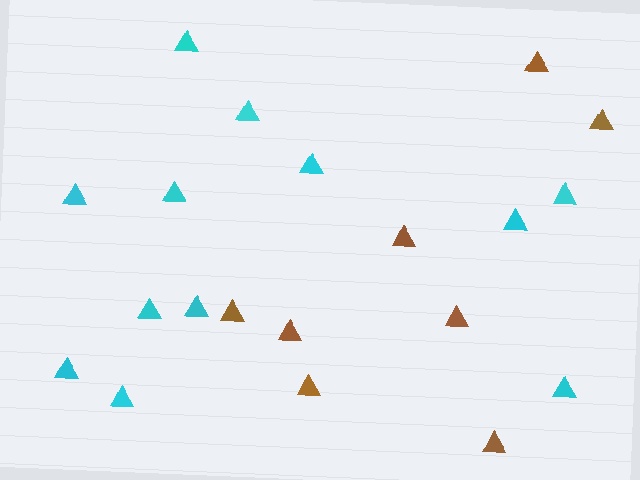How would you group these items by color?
There are 2 groups: one group of brown triangles (8) and one group of cyan triangles (12).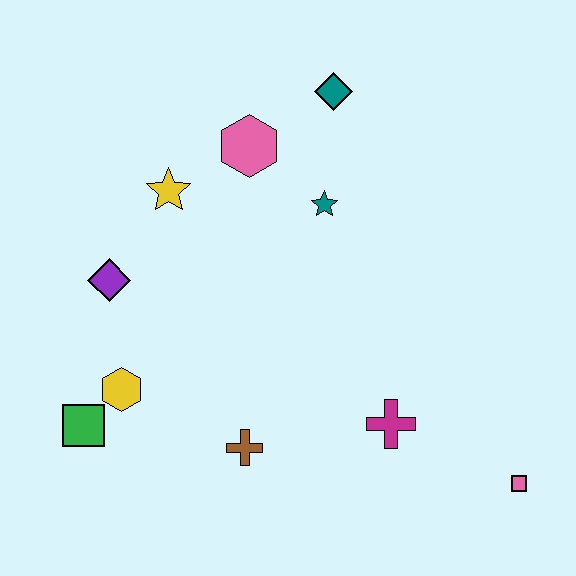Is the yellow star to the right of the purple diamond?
Yes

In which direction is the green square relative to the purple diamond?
The green square is below the purple diamond.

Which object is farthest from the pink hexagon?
The pink square is farthest from the pink hexagon.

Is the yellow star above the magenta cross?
Yes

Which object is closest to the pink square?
The magenta cross is closest to the pink square.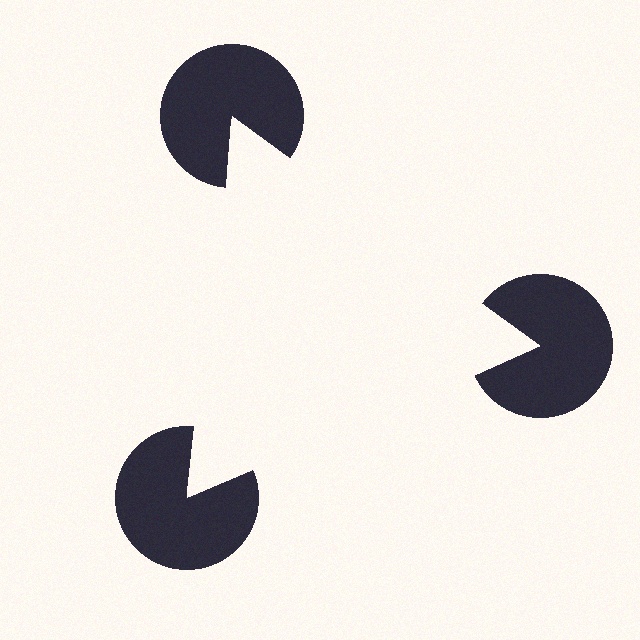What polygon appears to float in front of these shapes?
An illusory triangle — its edges are inferred from the aligned wedge cuts in the pac-man discs, not physically drawn.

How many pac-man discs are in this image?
There are 3 — one at each vertex of the illusory triangle.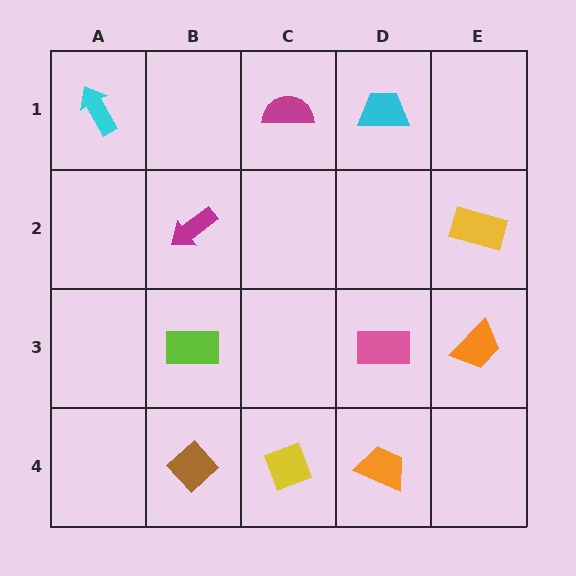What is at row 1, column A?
A cyan arrow.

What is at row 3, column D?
A pink rectangle.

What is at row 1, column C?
A magenta semicircle.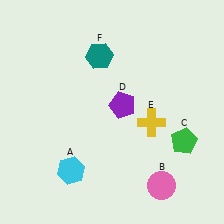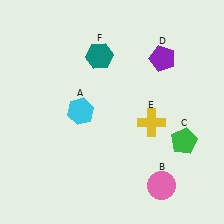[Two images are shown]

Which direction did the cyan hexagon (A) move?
The cyan hexagon (A) moved up.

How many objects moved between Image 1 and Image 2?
2 objects moved between the two images.